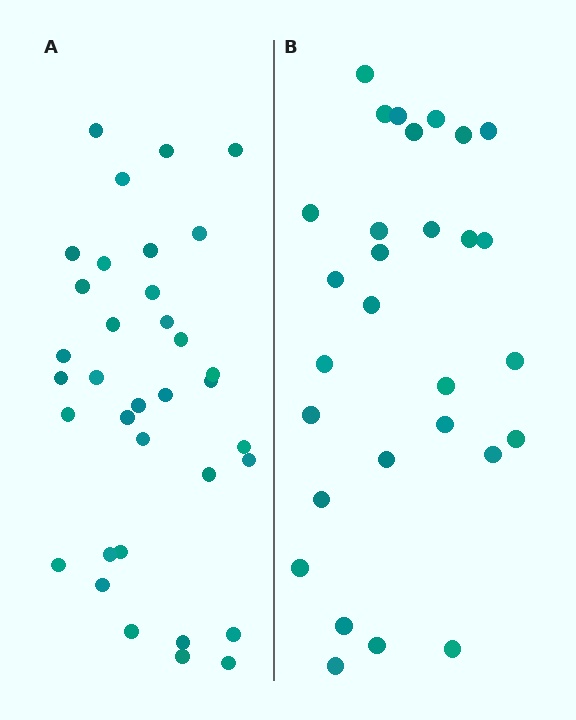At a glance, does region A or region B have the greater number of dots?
Region A (the left region) has more dots.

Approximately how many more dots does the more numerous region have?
Region A has about 6 more dots than region B.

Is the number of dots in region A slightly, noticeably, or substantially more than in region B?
Region A has only slightly more — the two regions are fairly close. The ratio is roughly 1.2 to 1.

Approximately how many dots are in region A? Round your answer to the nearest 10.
About 40 dots. (The exact count is 35, which rounds to 40.)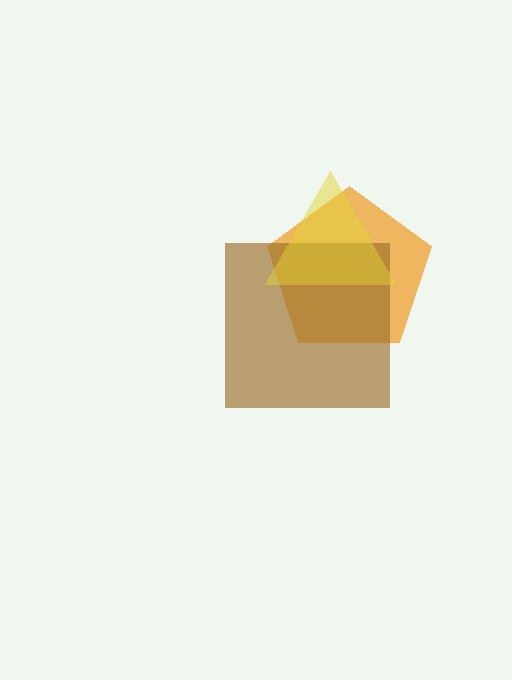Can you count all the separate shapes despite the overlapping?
Yes, there are 3 separate shapes.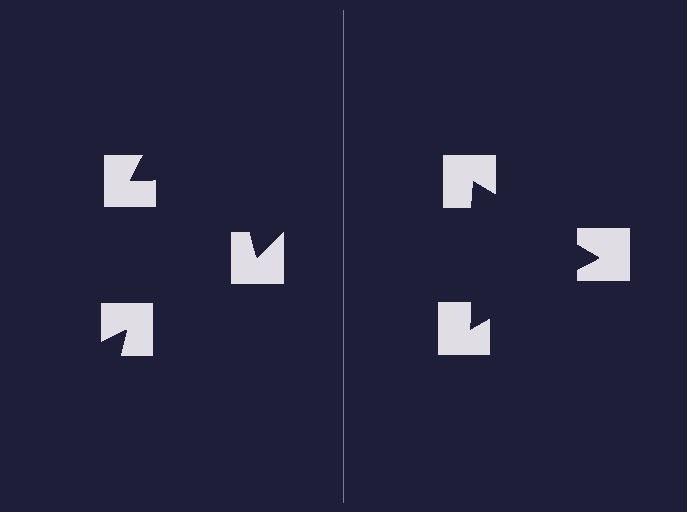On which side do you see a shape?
An illusory triangle appears on the right side. On the left side the wedge cuts are rotated, so no coherent shape forms.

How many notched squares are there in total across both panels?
6 — 3 on each side.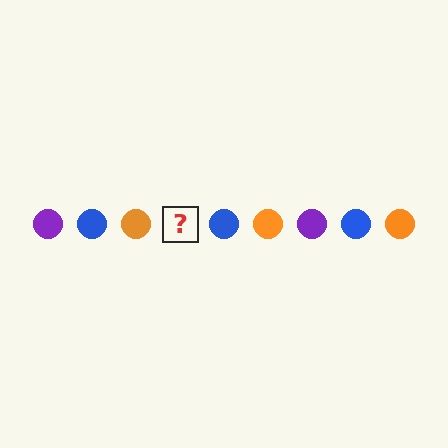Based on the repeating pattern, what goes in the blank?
The blank should be a purple circle.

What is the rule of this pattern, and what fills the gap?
The rule is that the pattern cycles through purple, blue, orange circles. The gap should be filled with a purple circle.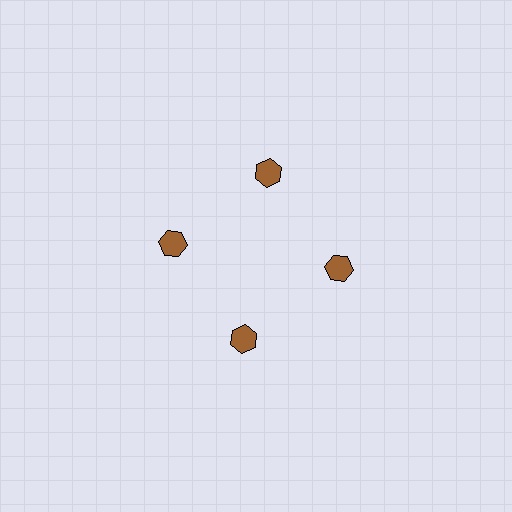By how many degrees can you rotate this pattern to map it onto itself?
The pattern maps onto itself every 90 degrees of rotation.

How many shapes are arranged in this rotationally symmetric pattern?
There are 4 shapes, arranged in 4 groups of 1.